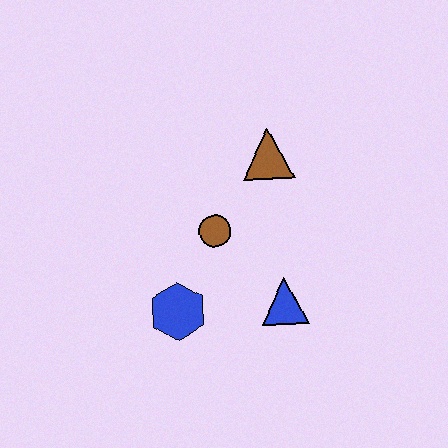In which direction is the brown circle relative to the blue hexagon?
The brown circle is above the blue hexagon.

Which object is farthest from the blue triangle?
The brown triangle is farthest from the blue triangle.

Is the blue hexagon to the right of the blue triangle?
No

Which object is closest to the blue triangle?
The brown circle is closest to the blue triangle.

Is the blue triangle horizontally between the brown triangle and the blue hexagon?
No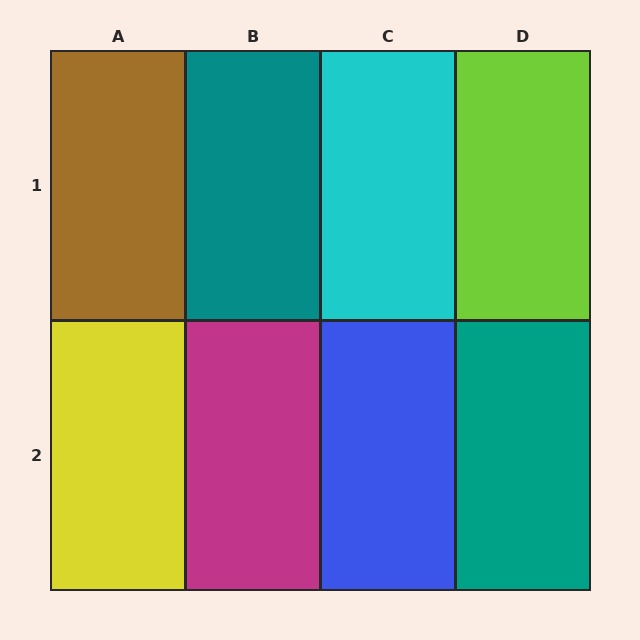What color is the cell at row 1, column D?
Lime.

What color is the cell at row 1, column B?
Teal.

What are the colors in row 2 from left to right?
Yellow, magenta, blue, teal.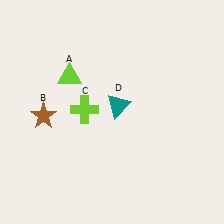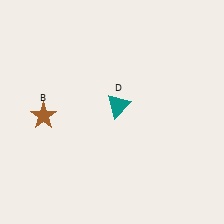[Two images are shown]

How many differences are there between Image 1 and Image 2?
There are 2 differences between the two images.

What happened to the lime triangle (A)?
The lime triangle (A) was removed in Image 2. It was in the top-left area of Image 1.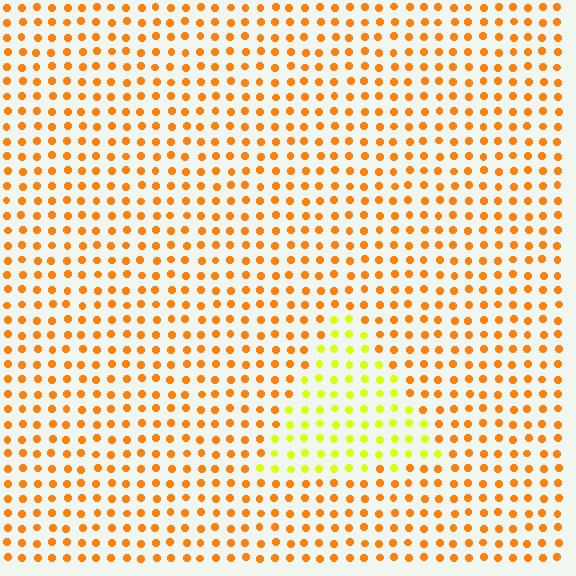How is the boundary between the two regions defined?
The boundary is defined purely by a slight shift in hue (about 41 degrees). Spacing, size, and orientation are identical on both sides.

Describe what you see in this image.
The image is filled with small orange elements in a uniform arrangement. A triangle-shaped region is visible where the elements are tinted to a slightly different hue, forming a subtle color boundary.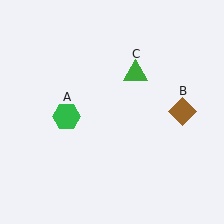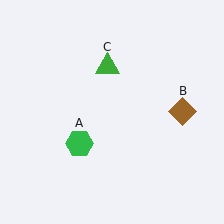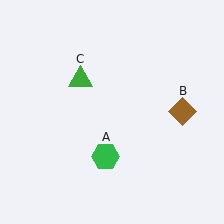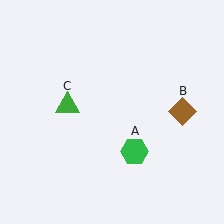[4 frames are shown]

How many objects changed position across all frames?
2 objects changed position: green hexagon (object A), green triangle (object C).